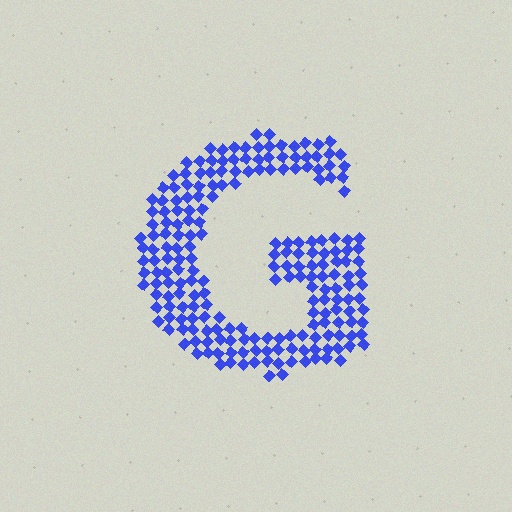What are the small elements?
The small elements are diamonds.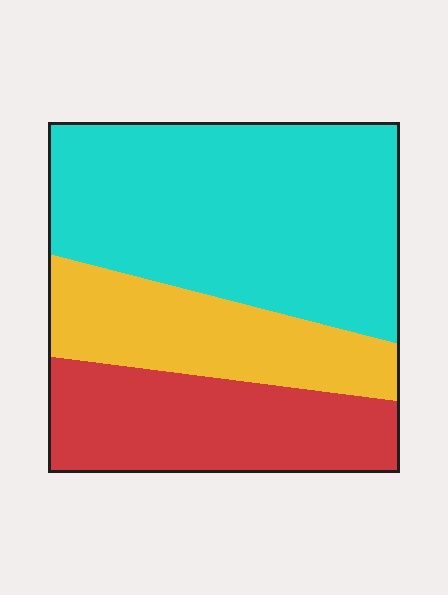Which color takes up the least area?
Yellow, at roughly 25%.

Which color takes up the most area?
Cyan, at roughly 50%.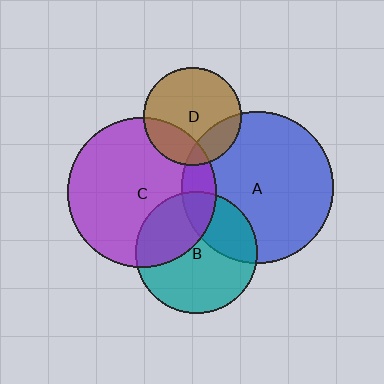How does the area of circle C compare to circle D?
Approximately 2.3 times.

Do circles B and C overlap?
Yes.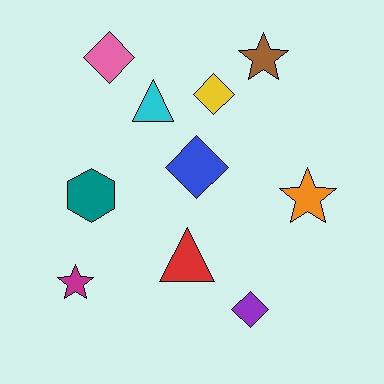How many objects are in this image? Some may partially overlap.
There are 10 objects.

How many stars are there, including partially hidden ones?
There are 3 stars.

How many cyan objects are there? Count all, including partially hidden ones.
There is 1 cyan object.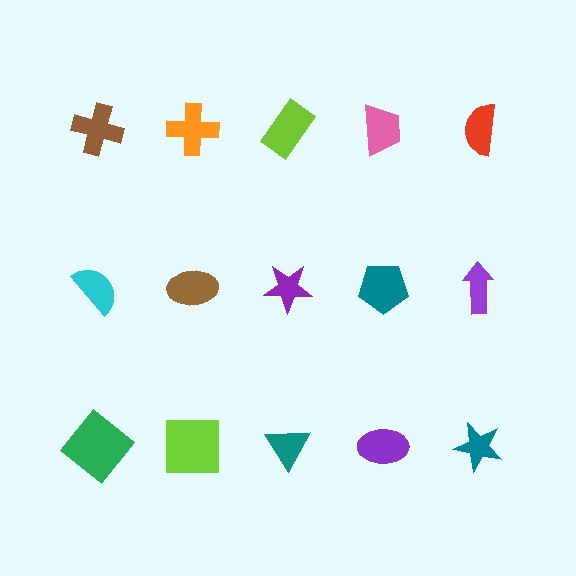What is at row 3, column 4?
A purple ellipse.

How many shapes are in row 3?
5 shapes.